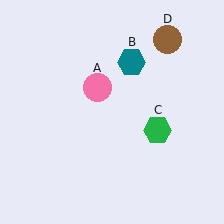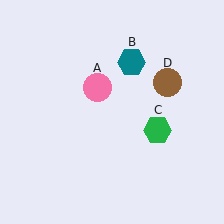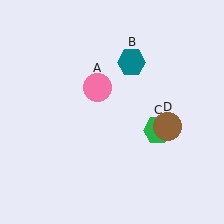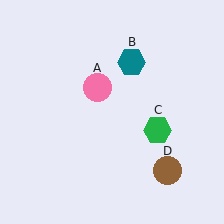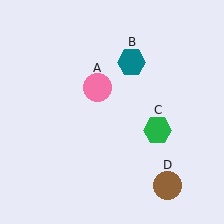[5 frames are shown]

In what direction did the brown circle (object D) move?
The brown circle (object D) moved down.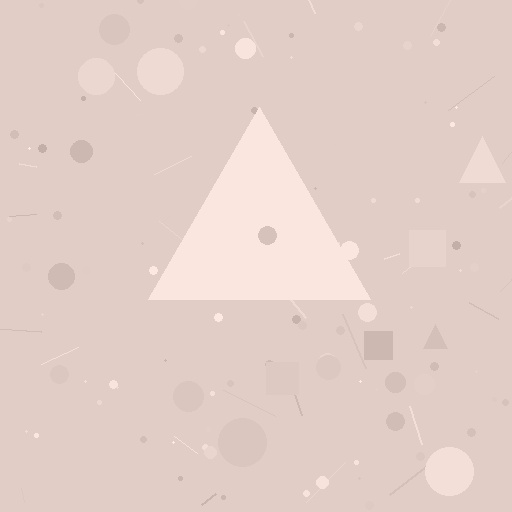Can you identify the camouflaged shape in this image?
The camouflaged shape is a triangle.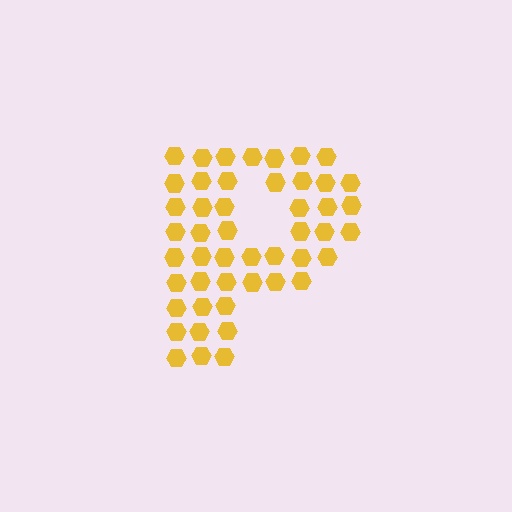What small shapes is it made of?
It is made of small hexagons.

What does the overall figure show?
The overall figure shows the letter P.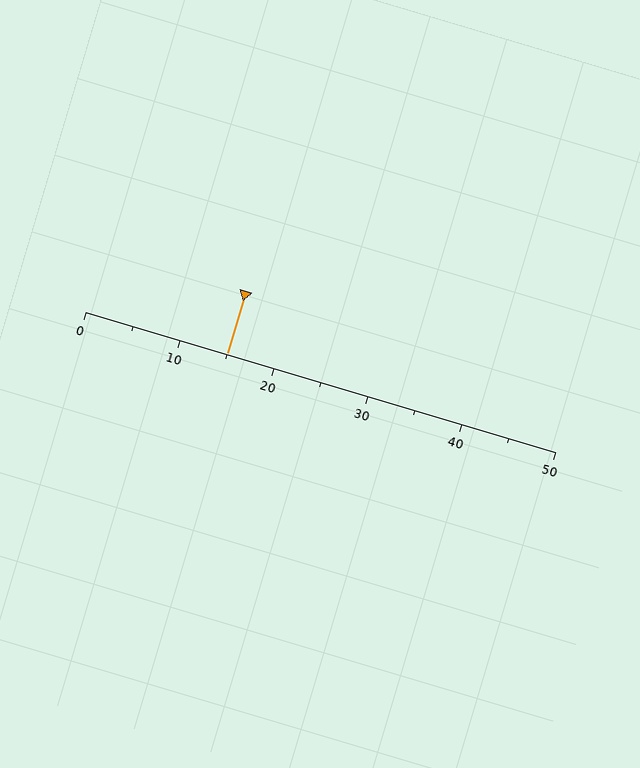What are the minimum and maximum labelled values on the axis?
The axis runs from 0 to 50.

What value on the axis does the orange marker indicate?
The marker indicates approximately 15.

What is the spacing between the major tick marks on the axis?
The major ticks are spaced 10 apart.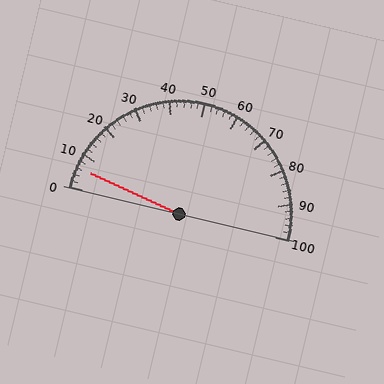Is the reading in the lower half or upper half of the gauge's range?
The reading is in the lower half of the range (0 to 100).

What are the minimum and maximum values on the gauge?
The gauge ranges from 0 to 100.